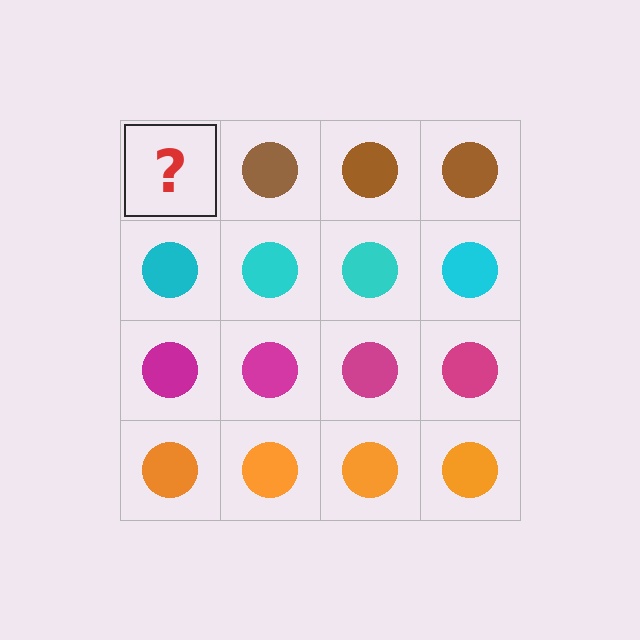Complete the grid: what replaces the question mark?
The question mark should be replaced with a brown circle.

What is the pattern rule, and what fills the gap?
The rule is that each row has a consistent color. The gap should be filled with a brown circle.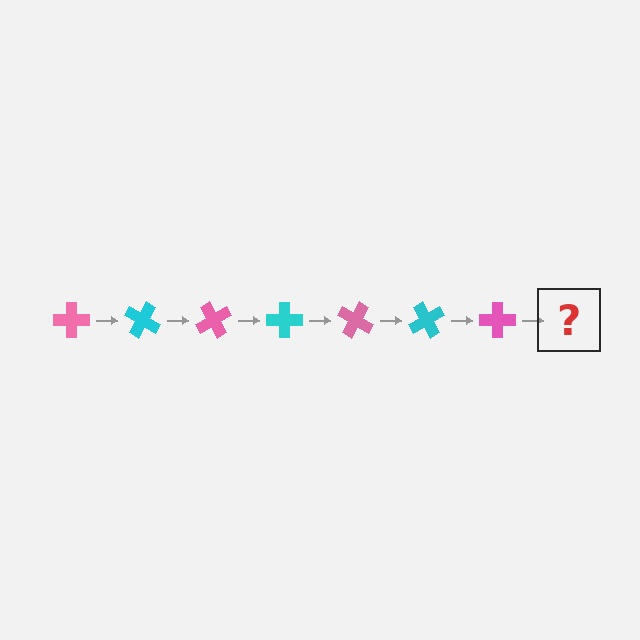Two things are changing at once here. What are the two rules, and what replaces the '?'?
The two rules are that it rotates 30 degrees each step and the color cycles through pink and cyan. The '?' should be a cyan cross, rotated 210 degrees from the start.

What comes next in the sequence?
The next element should be a cyan cross, rotated 210 degrees from the start.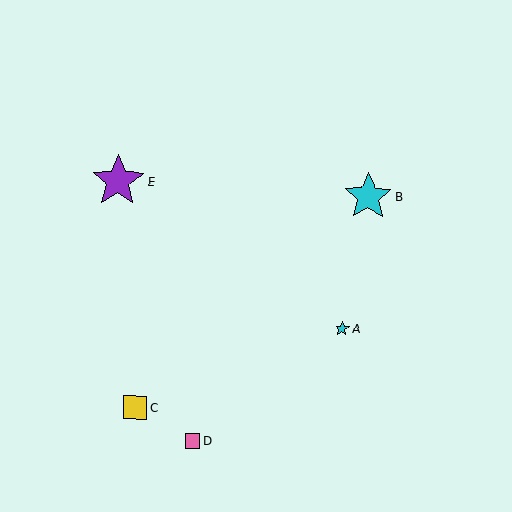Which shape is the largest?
The purple star (labeled E) is the largest.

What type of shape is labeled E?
Shape E is a purple star.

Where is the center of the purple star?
The center of the purple star is at (118, 181).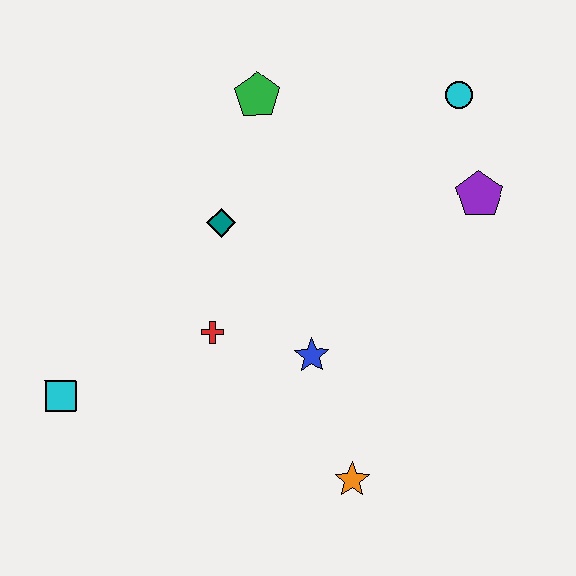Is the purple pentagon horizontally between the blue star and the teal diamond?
No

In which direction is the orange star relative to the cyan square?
The orange star is to the right of the cyan square.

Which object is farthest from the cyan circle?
The cyan square is farthest from the cyan circle.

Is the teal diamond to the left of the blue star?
Yes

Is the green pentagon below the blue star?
No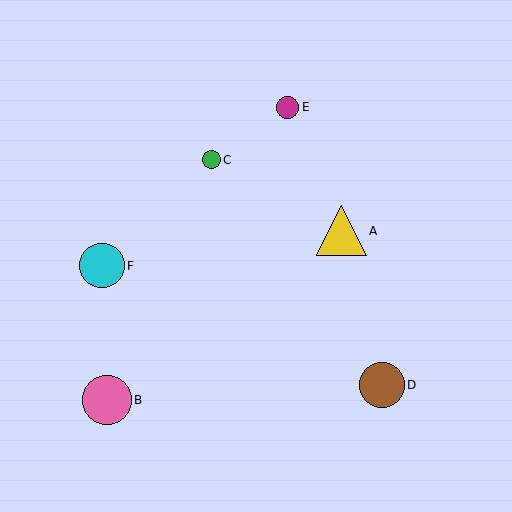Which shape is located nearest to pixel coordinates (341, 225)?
The yellow triangle (labeled A) at (342, 231) is nearest to that location.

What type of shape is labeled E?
Shape E is a magenta circle.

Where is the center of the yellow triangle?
The center of the yellow triangle is at (342, 231).